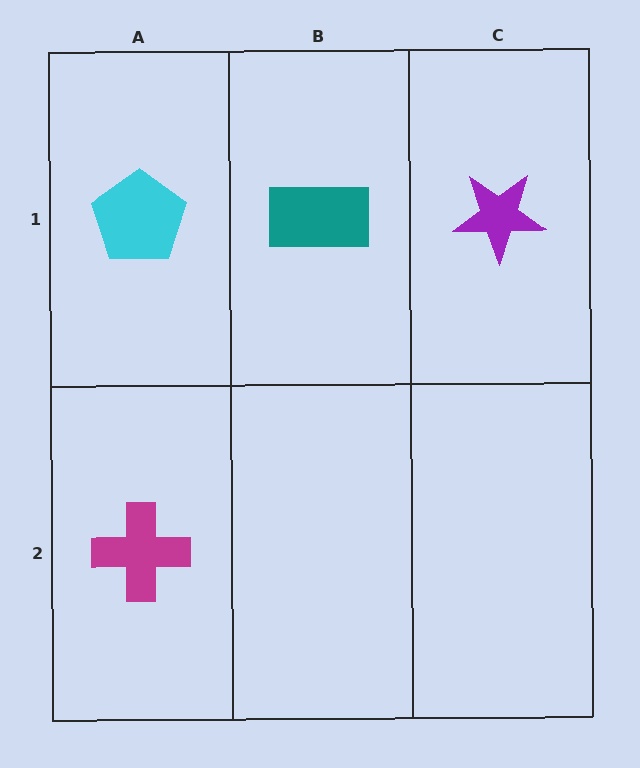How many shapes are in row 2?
1 shape.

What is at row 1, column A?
A cyan pentagon.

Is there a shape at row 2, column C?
No, that cell is empty.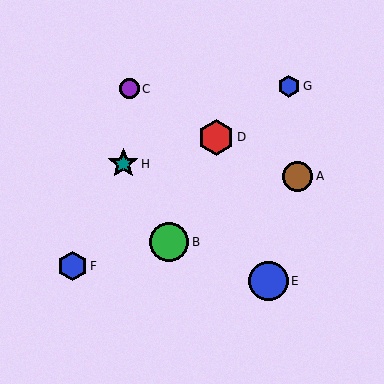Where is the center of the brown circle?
The center of the brown circle is at (298, 176).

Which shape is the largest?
The blue circle (labeled E) is the largest.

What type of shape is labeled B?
Shape B is a green circle.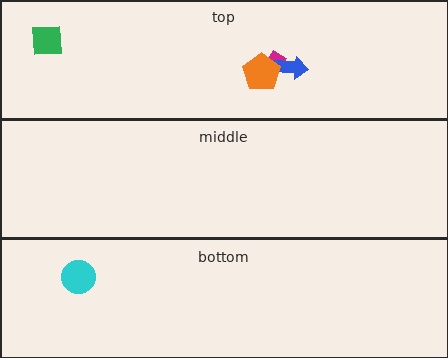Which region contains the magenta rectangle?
The top region.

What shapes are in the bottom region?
The cyan circle.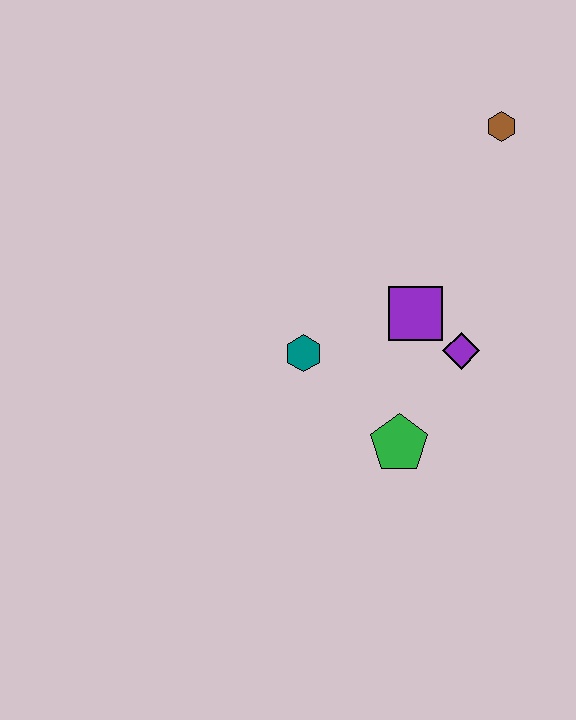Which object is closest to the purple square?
The purple diamond is closest to the purple square.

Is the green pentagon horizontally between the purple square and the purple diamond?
No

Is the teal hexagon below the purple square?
Yes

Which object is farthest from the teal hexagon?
The brown hexagon is farthest from the teal hexagon.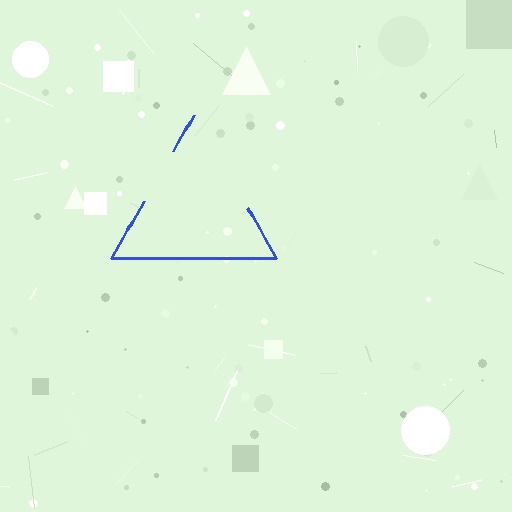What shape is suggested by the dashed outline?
The dashed outline suggests a triangle.